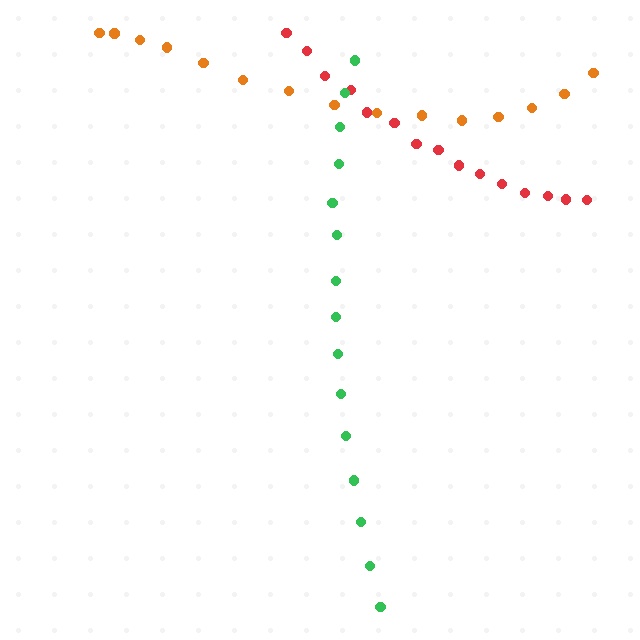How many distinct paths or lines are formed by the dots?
There are 3 distinct paths.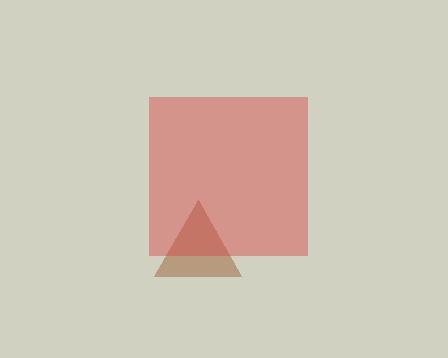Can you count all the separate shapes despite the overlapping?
Yes, there are 2 separate shapes.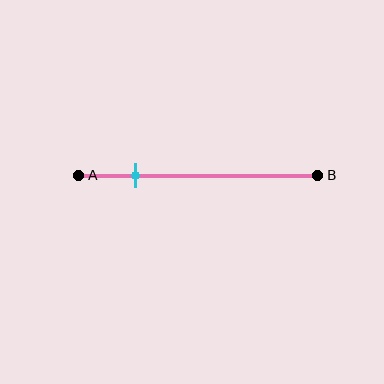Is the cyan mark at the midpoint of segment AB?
No, the mark is at about 25% from A, not at the 50% midpoint.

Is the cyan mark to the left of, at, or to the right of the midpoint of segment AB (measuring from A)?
The cyan mark is to the left of the midpoint of segment AB.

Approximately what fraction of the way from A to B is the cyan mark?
The cyan mark is approximately 25% of the way from A to B.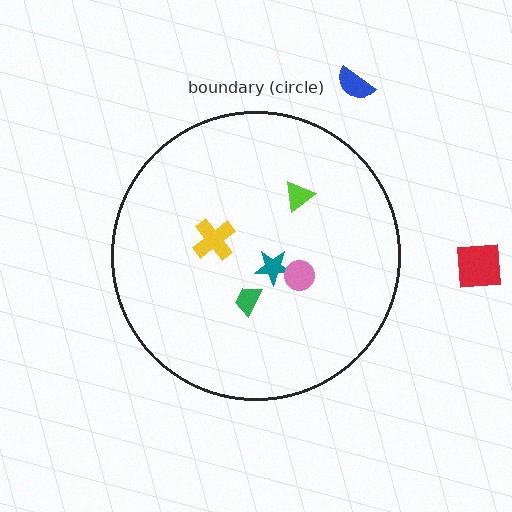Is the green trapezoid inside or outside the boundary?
Inside.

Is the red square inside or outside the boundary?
Outside.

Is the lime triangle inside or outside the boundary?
Inside.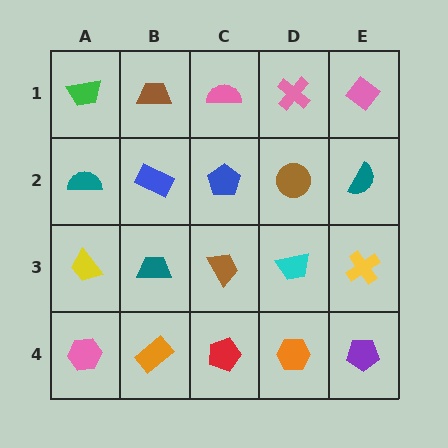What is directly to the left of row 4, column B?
A pink hexagon.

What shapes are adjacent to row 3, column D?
A brown circle (row 2, column D), an orange hexagon (row 4, column D), a brown trapezoid (row 3, column C), a yellow cross (row 3, column E).